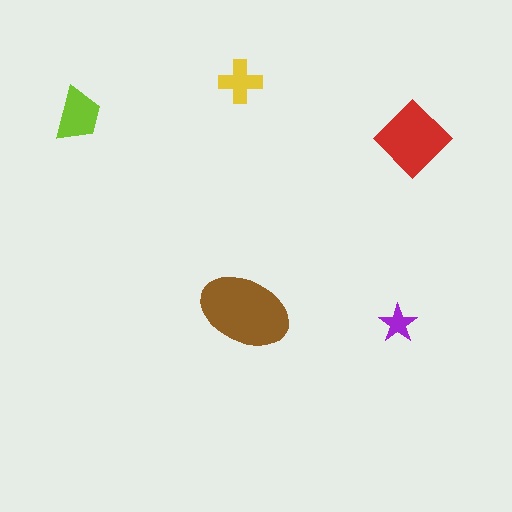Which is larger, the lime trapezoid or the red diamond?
The red diamond.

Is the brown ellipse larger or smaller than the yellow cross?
Larger.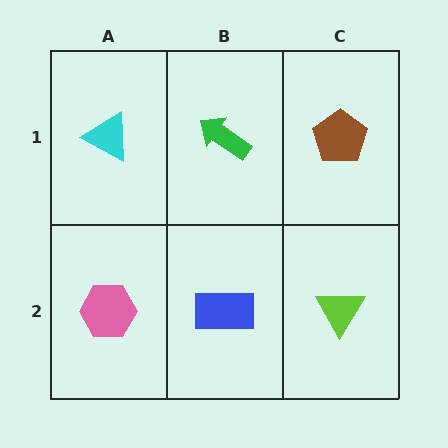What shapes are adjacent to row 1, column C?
A lime triangle (row 2, column C), a green arrow (row 1, column B).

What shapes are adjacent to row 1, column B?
A blue rectangle (row 2, column B), a cyan triangle (row 1, column A), a brown pentagon (row 1, column C).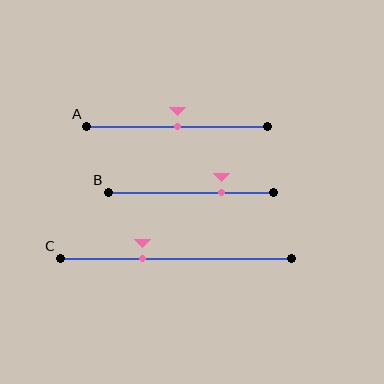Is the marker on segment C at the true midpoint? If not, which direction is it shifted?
No, the marker on segment C is shifted to the left by about 15% of the segment length.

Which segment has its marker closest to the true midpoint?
Segment A has its marker closest to the true midpoint.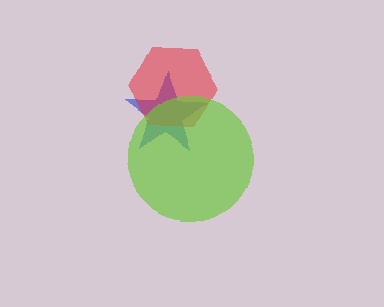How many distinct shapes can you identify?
There are 3 distinct shapes: a blue star, a red hexagon, a lime circle.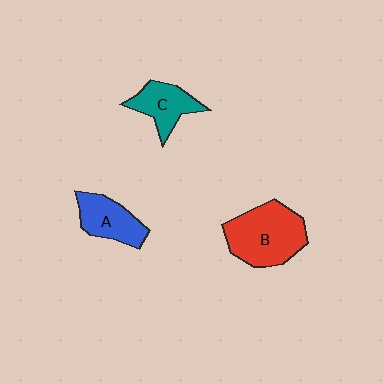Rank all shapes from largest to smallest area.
From largest to smallest: B (red), A (blue), C (teal).